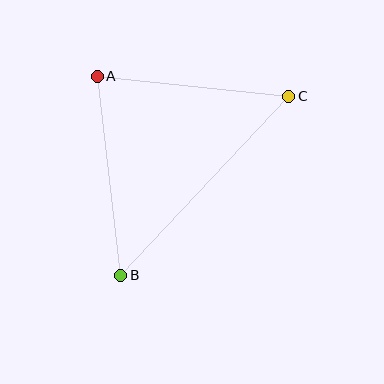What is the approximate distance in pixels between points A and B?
The distance between A and B is approximately 200 pixels.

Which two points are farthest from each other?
Points B and C are farthest from each other.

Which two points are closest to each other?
Points A and C are closest to each other.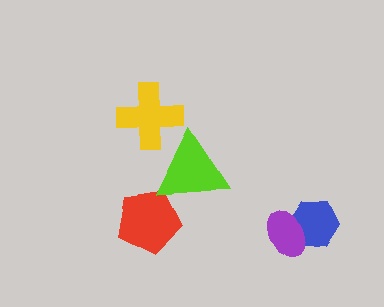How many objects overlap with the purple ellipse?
1 object overlaps with the purple ellipse.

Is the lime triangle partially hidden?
No, no other shape covers it.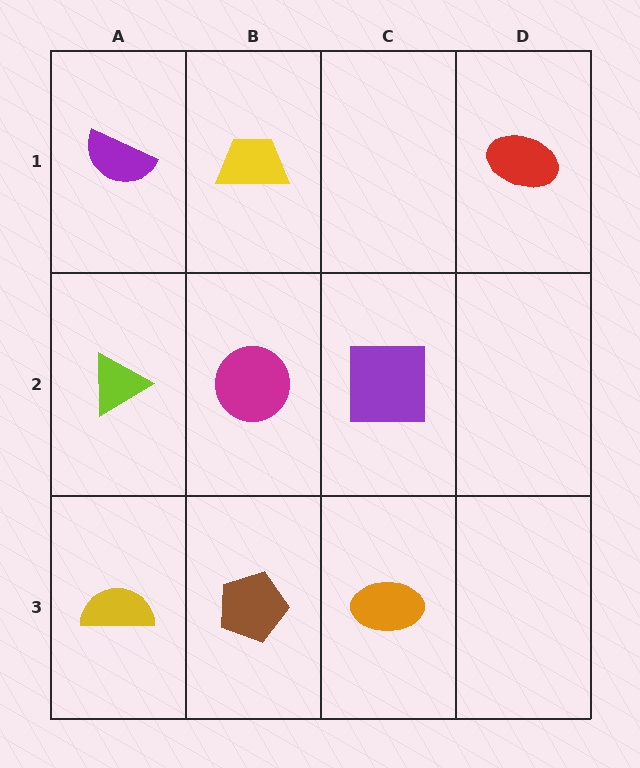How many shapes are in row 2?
3 shapes.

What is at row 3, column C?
An orange ellipse.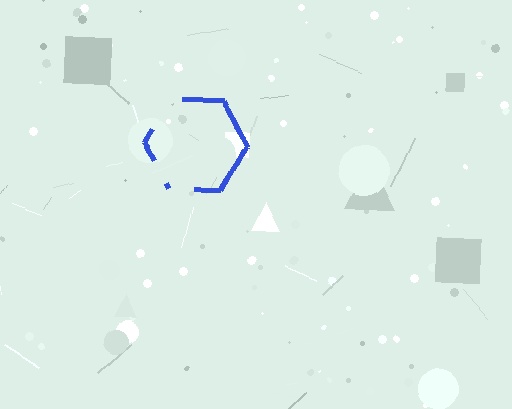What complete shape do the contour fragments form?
The contour fragments form a hexagon.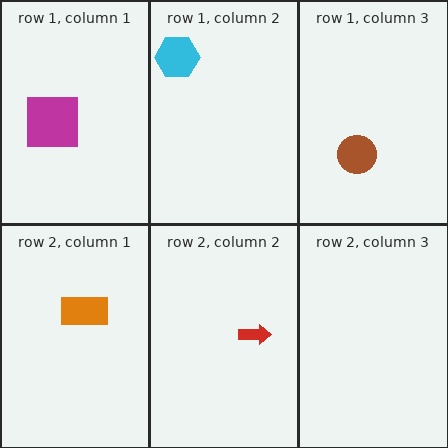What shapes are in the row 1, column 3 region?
The brown circle.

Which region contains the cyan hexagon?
The row 1, column 2 region.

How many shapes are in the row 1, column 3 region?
1.